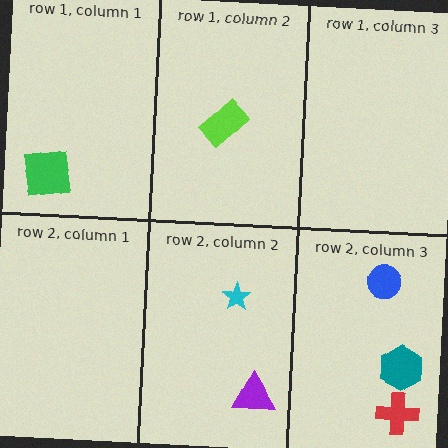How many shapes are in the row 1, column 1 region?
1.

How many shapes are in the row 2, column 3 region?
3.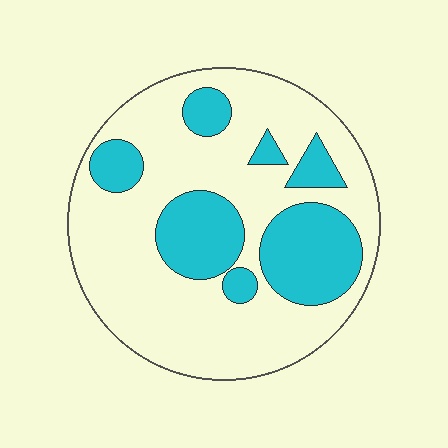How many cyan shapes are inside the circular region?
7.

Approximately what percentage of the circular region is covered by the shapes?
Approximately 30%.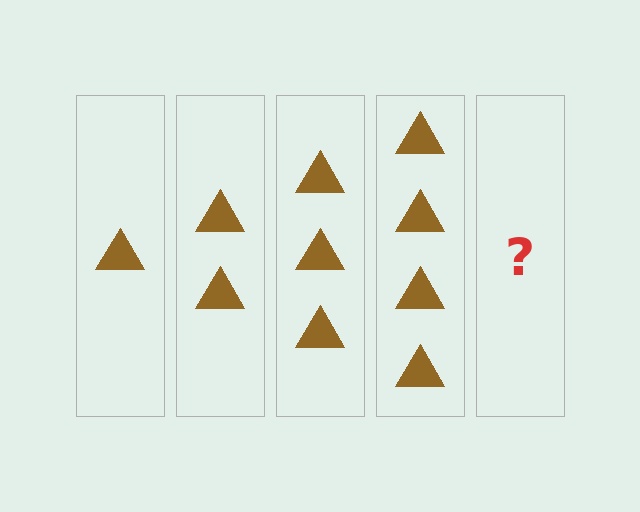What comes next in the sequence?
The next element should be 5 triangles.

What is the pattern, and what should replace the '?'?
The pattern is that each step adds one more triangle. The '?' should be 5 triangles.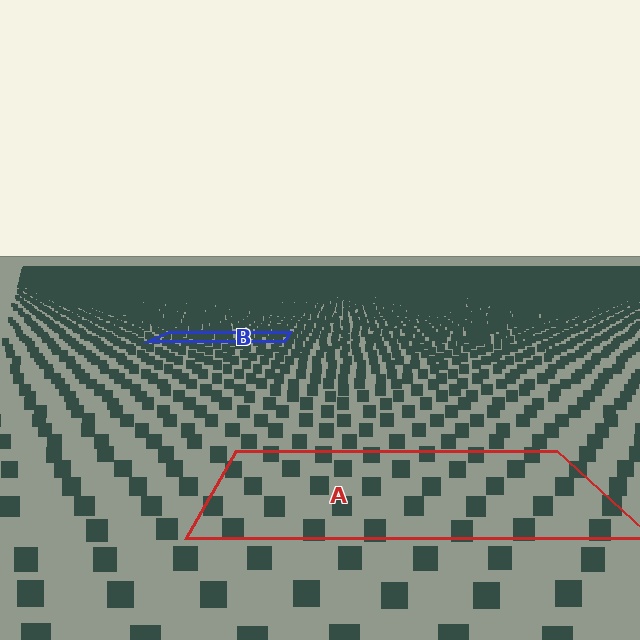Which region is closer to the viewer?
Region A is closer. The texture elements there are larger and more spread out.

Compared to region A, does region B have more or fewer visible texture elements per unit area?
Region B has more texture elements per unit area — they are packed more densely because it is farther away.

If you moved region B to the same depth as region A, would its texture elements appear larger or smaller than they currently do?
They would appear larger. At a closer depth, the same texture elements are projected at a bigger on-screen size.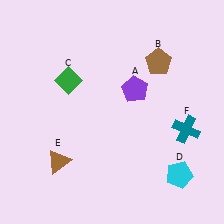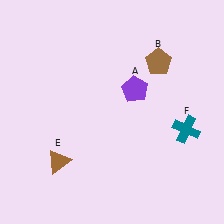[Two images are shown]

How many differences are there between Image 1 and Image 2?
There are 2 differences between the two images.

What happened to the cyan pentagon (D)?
The cyan pentagon (D) was removed in Image 2. It was in the bottom-right area of Image 1.